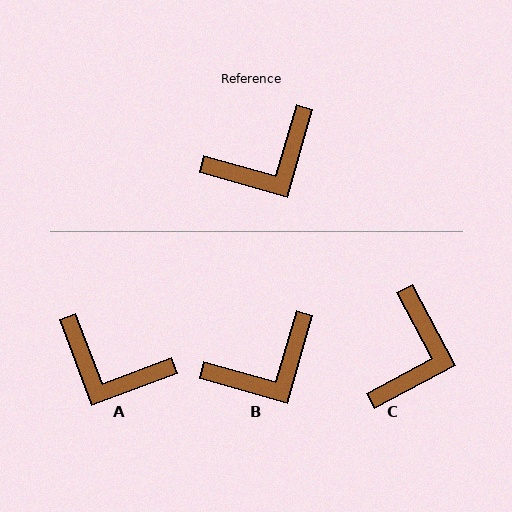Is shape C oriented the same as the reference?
No, it is off by about 44 degrees.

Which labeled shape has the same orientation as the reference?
B.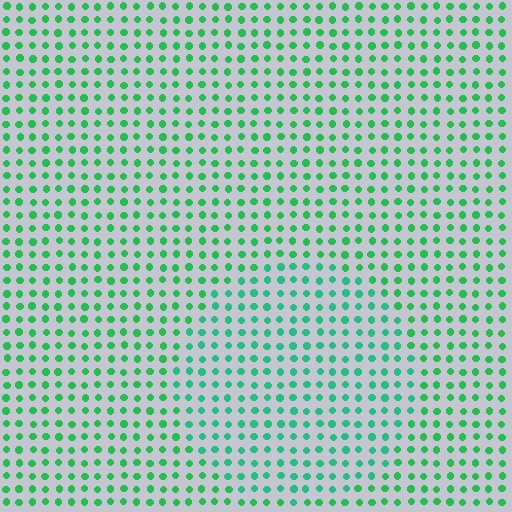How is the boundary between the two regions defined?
The boundary is defined purely by a slight shift in hue (about 20 degrees). Spacing, size, and orientation are identical on both sides.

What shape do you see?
I see a circle.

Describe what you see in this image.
The image is filled with small green elements in a uniform arrangement. A circle-shaped region is visible where the elements are tinted to a slightly different hue, forming a subtle color boundary.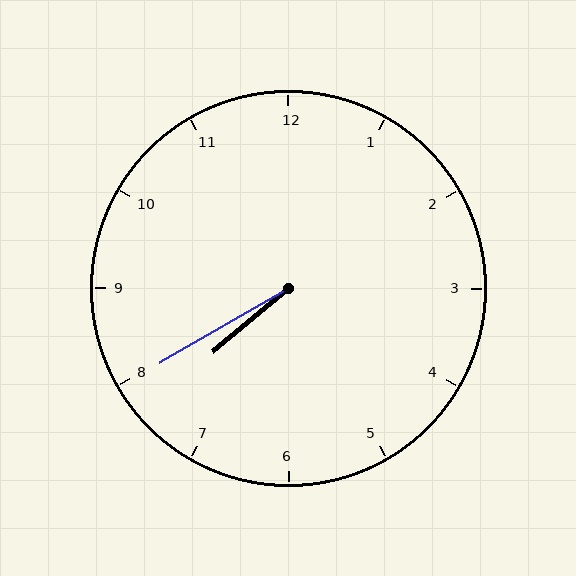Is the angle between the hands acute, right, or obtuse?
It is acute.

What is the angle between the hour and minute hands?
Approximately 10 degrees.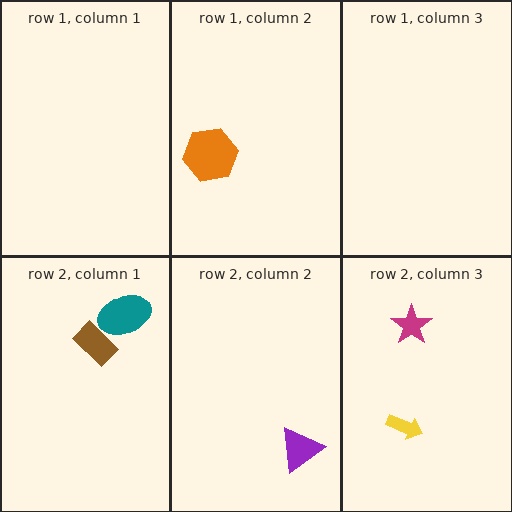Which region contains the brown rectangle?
The row 2, column 1 region.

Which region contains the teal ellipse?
The row 2, column 1 region.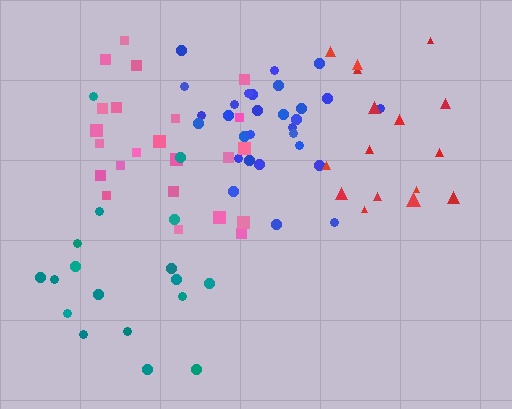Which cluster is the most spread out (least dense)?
Teal.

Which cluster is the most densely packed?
Blue.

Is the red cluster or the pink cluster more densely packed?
Red.